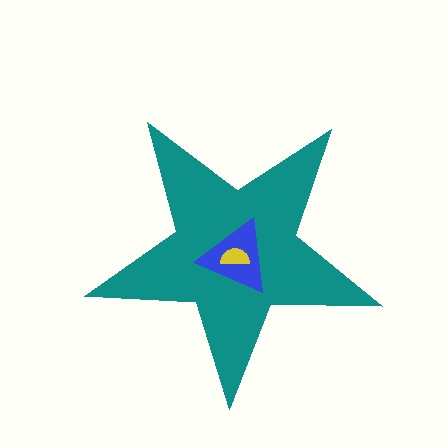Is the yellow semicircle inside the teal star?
Yes.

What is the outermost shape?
The teal star.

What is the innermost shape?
The yellow semicircle.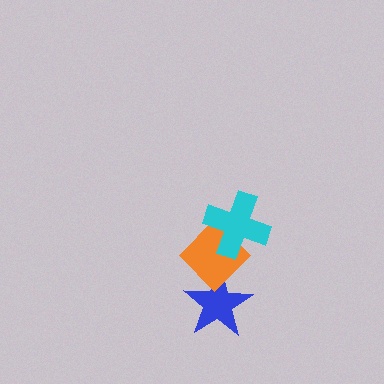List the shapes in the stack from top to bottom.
From top to bottom: the cyan cross, the orange diamond, the blue star.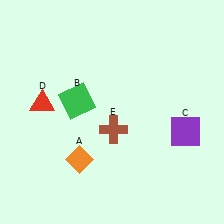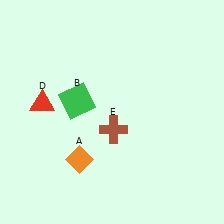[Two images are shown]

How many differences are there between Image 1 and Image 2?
There is 1 difference between the two images.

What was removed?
The purple square (C) was removed in Image 2.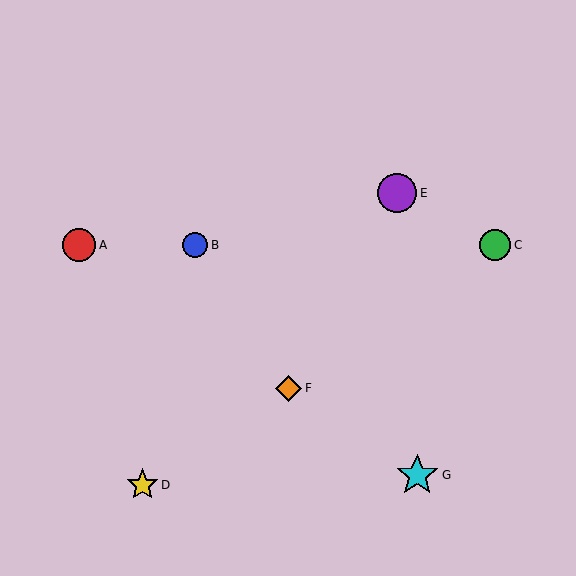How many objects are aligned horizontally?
3 objects (A, B, C) are aligned horizontally.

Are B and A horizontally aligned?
Yes, both are at y≈245.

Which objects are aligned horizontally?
Objects A, B, C are aligned horizontally.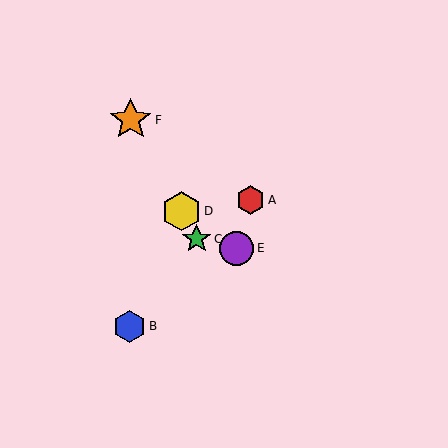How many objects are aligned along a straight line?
3 objects (C, D, F) are aligned along a straight line.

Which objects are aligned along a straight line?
Objects C, D, F are aligned along a straight line.